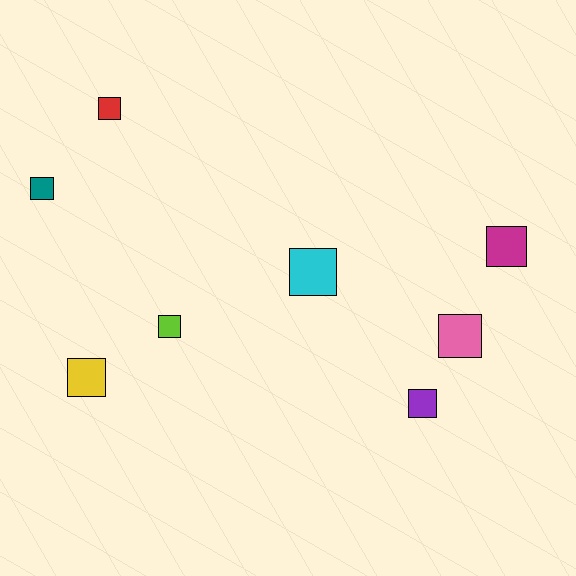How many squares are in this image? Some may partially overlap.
There are 8 squares.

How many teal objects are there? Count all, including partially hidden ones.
There is 1 teal object.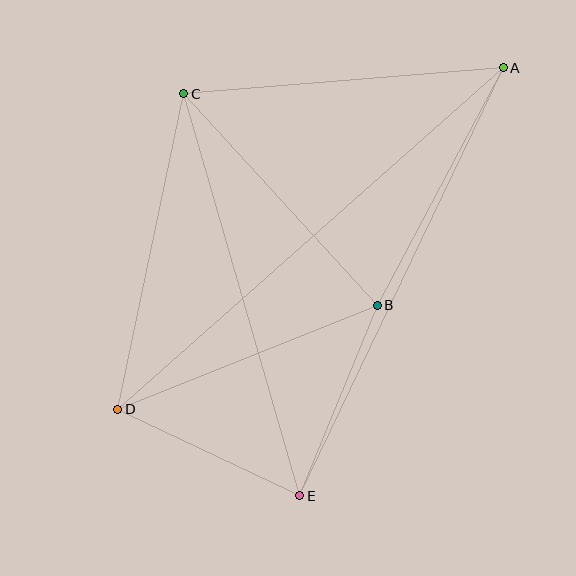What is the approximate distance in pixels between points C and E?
The distance between C and E is approximately 418 pixels.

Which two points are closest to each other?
Points D and E are closest to each other.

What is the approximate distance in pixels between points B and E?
The distance between B and E is approximately 206 pixels.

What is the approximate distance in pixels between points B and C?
The distance between B and C is approximately 287 pixels.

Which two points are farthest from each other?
Points A and D are farthest from each other.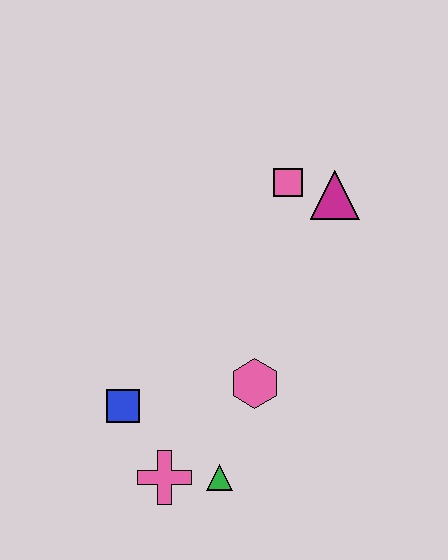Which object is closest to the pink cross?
The green triangle is closest to the pink cross.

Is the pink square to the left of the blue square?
No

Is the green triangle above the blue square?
No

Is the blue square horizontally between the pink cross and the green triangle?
No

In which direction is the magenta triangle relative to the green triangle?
The magenta triangle is above the green triangle.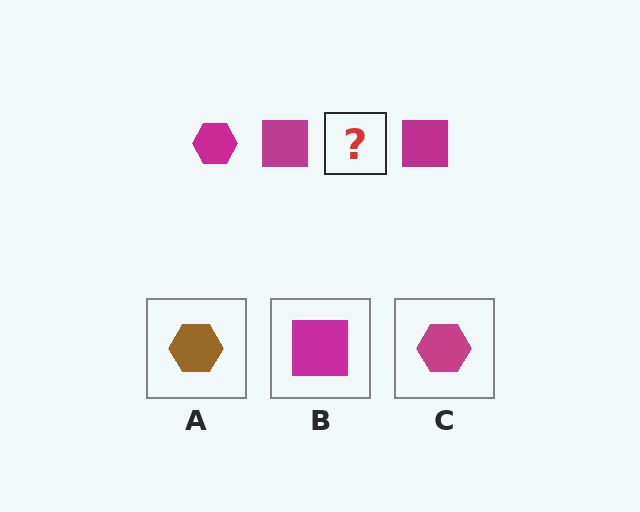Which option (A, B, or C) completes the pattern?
C.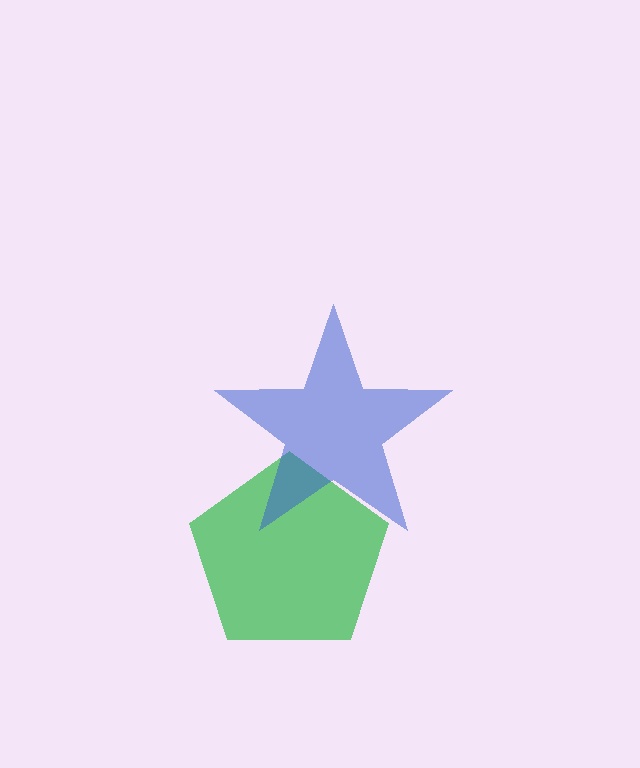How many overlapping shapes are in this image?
There are 2 overlapping shapes in the image.